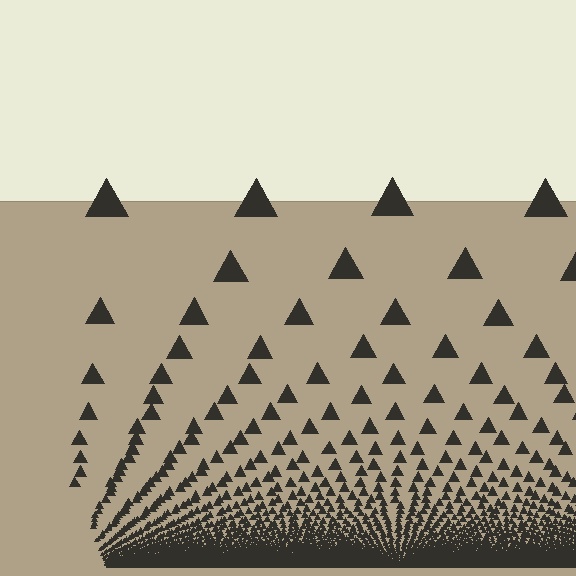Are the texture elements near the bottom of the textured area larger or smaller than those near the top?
Smaller. The gradient is inverted — elements near the bottom are smaller and denser.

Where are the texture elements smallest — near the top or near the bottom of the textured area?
Near the bottom.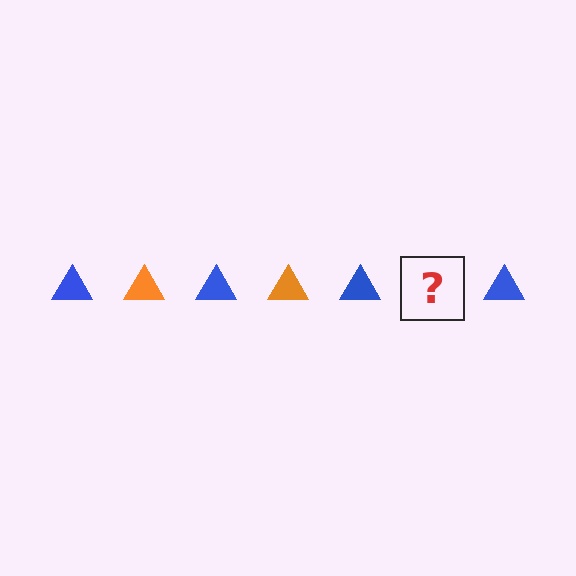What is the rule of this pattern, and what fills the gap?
The rule is that the pattern cycles through blue, orange triangles. The gap should be filled with an orange triangle.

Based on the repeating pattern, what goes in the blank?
The blank should be an orange triangle.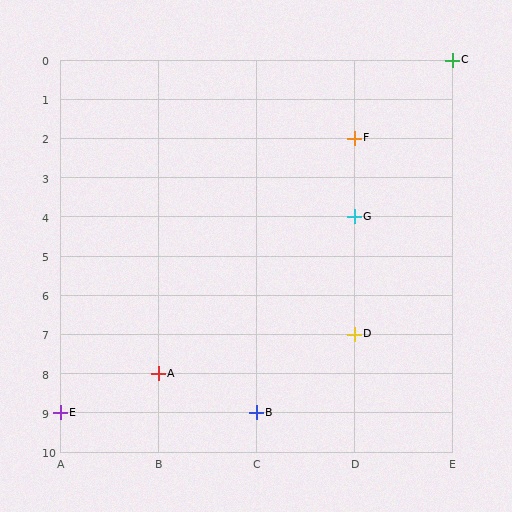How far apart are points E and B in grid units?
Points E and B are 2 columns apart.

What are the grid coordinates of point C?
Point C is at grid coordinates (E, 0).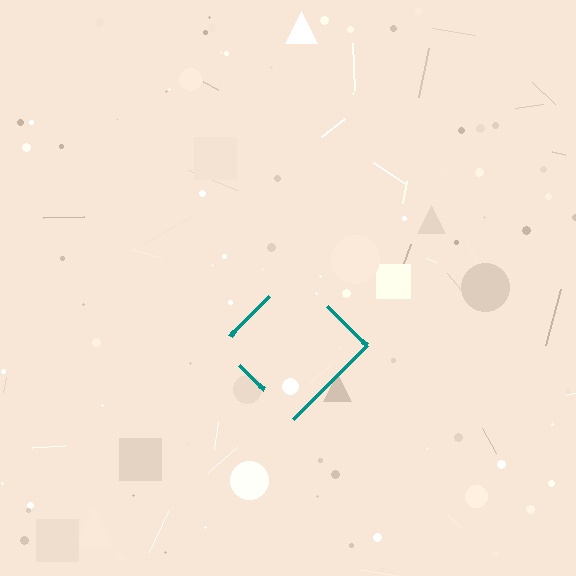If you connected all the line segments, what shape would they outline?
They would outline a diamond.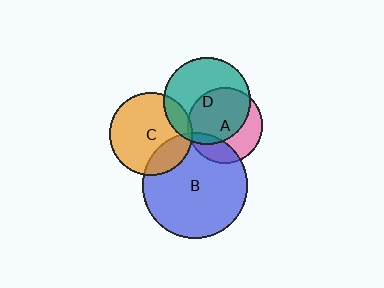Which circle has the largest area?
Circle B (blue).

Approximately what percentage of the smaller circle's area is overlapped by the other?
Approximately 5%.